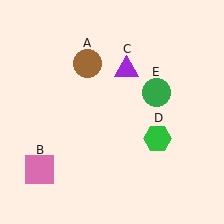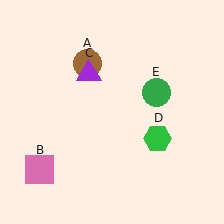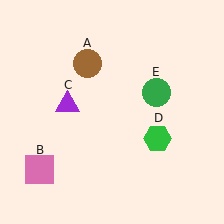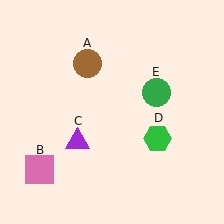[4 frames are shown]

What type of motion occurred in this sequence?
The purple triangle (object C) rotated counterclockwise around the center of the scene.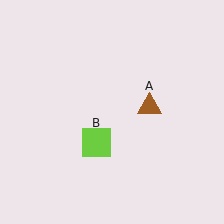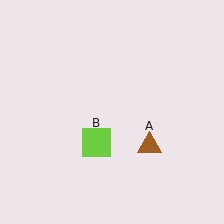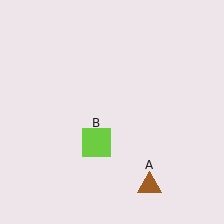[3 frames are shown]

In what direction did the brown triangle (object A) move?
The brown triangle (object A) moved down.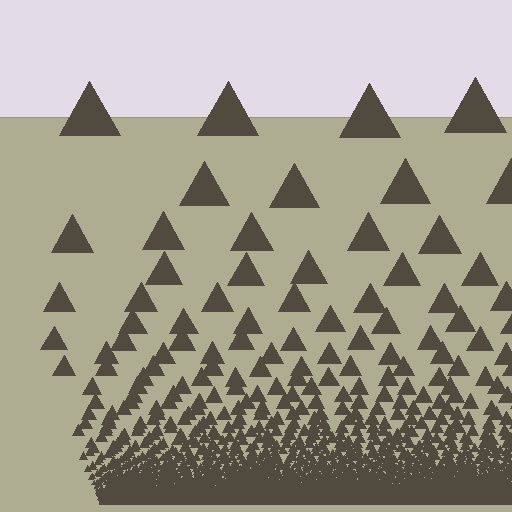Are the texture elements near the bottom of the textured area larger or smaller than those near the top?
Smaller. The gradient is inverted — elements near the bottom are smaller and denser.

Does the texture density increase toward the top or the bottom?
Density increases toward the bottom.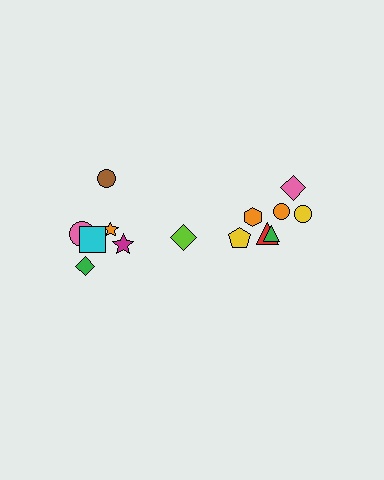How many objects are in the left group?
There are 6 objects.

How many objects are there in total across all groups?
There are 14 objects.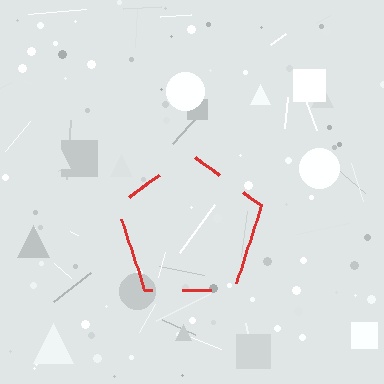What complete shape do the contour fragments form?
The contour fragments form a pentagon.